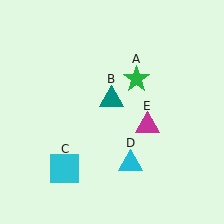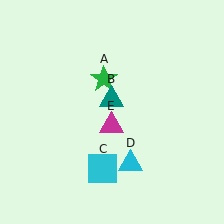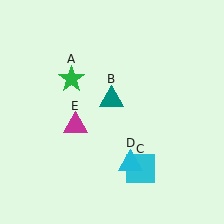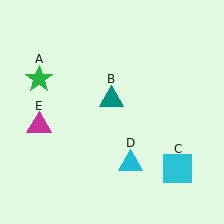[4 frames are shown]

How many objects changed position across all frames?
3 objects changed position: green star (object A), cyan square (object C), magenta triangle (object E).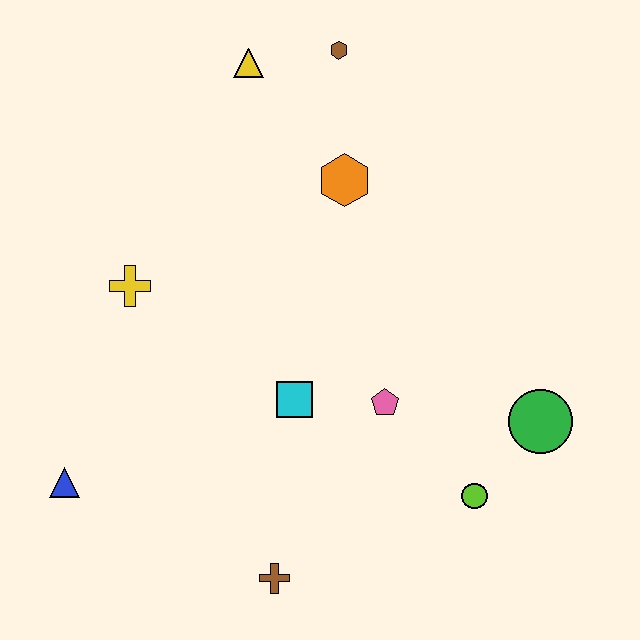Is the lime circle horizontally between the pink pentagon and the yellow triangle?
No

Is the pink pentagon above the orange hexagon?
No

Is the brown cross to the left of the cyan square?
Yes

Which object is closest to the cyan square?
The pink pentagon is closest to the cyan square.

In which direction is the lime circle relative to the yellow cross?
The lime circle is to the right of the yellow cross.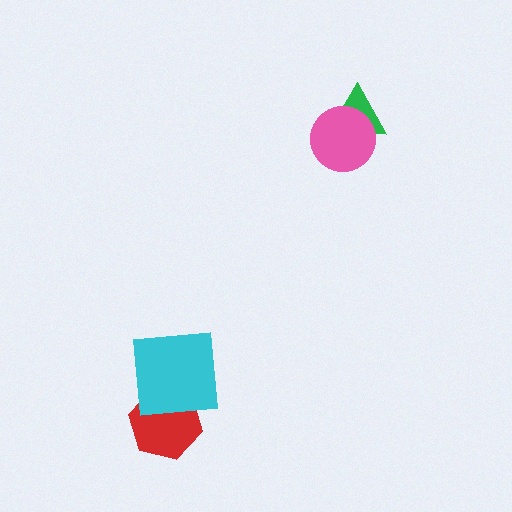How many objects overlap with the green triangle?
1 object overlaps with the green triangle.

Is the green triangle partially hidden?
Yes, it is partially covered by another shape.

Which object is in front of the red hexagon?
The cyan square is in front of the red hexagon.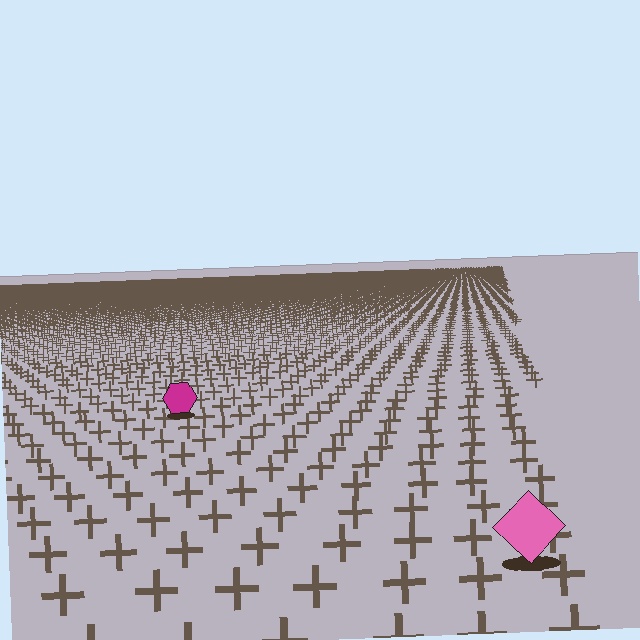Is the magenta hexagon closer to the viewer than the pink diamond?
No. The pink diamond is closer — you can tell from the texture gradient: the ground texture is coarser near it.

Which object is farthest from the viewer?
The magenta hexagon is farthest from the viewer. It appears smaller and the ground texture around it is denser.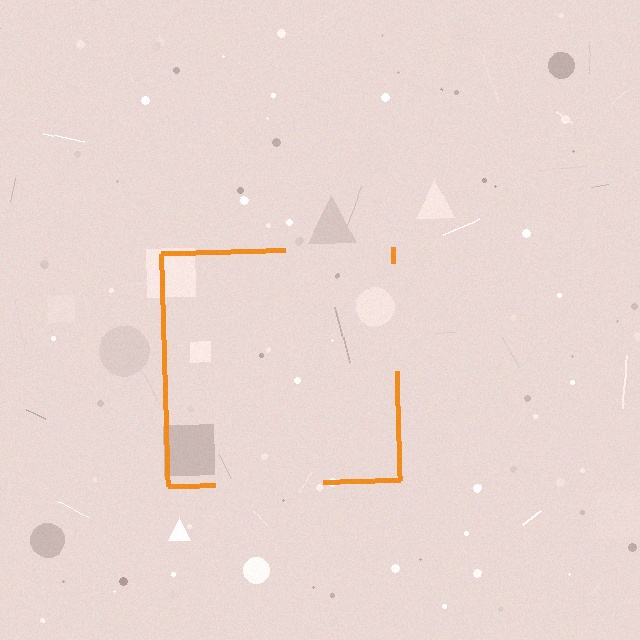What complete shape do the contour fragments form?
The contour fragments form a square.